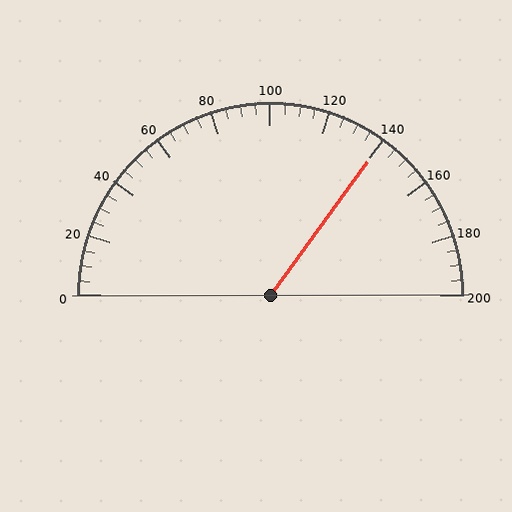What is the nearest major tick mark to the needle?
The nearest major tick mark is 140.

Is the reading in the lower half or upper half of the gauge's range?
The reading is in the upper half of the range (0 to 200).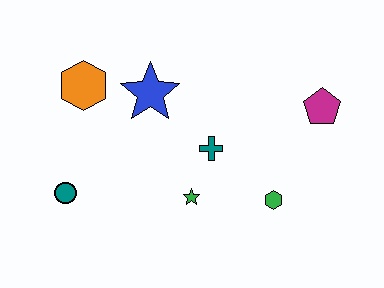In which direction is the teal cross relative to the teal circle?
The teal cross is to the right of the teal circle.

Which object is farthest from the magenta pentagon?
The teal circle is farthest from the magenta pentagon.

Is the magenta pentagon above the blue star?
No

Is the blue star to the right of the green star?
No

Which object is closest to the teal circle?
The orange hexagon is closest to the teal circle.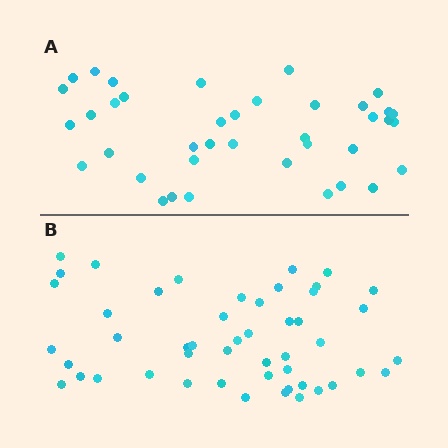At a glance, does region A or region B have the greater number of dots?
Region B (the bottom region) has more dots.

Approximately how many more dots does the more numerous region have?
Region B has roughly 10 or so more dots than region A.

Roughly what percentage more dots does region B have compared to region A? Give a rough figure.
About 25% more.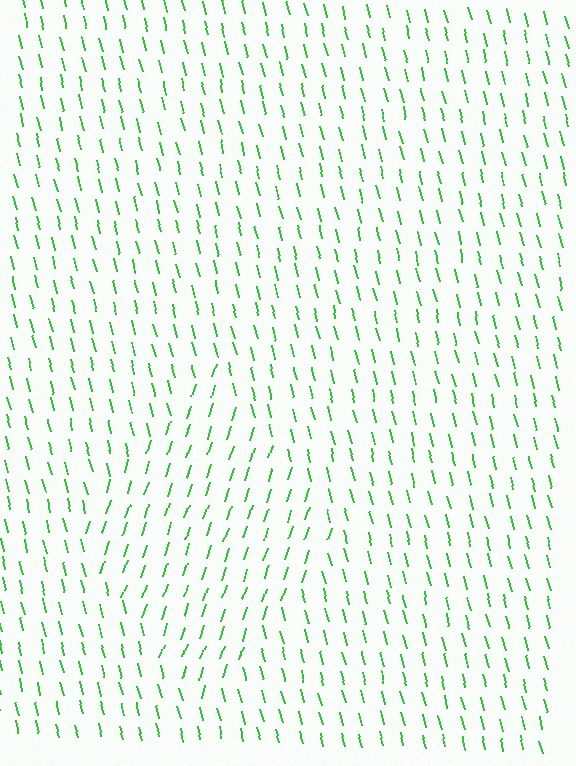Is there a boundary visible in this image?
Yes, there is a texture boundary formed by a change in line orientation.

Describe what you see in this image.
The image is filled with small green line segments. A diamond region in the image has lines oriented differently from the surrounding lines, creating a visible texture boundary.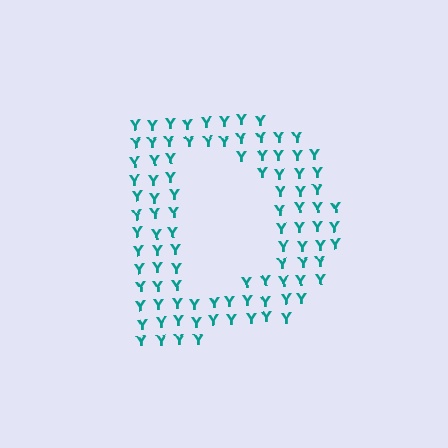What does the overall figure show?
The overall figure shows the letter D.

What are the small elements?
The small elements are letter Y's.